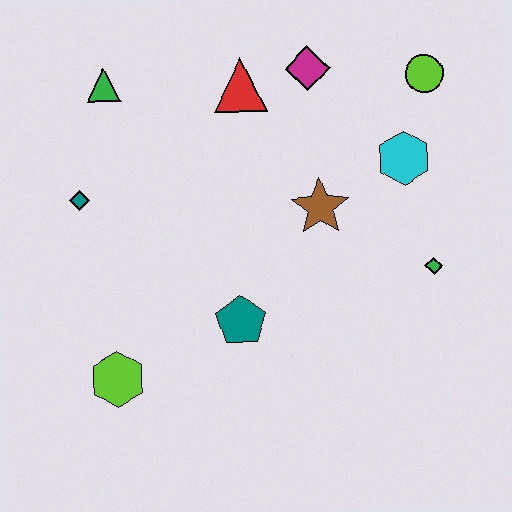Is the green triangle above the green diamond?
Yes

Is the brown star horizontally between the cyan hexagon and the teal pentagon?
Yes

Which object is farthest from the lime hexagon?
The lime circle is farthest from the lime hexagon.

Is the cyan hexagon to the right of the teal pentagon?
Yes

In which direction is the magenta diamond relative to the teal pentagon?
The magenta diamond is above the teal pentagon.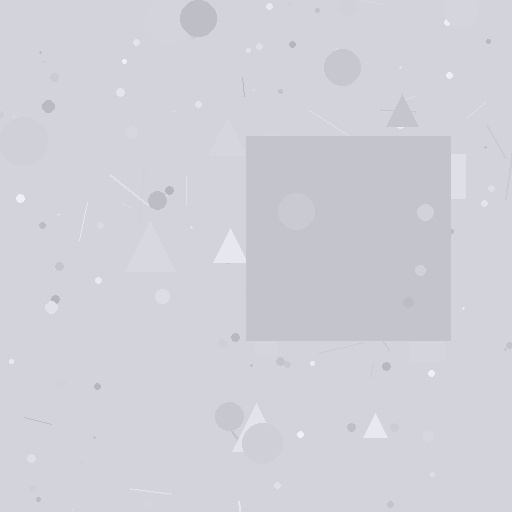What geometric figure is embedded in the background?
A square is embedded in the background.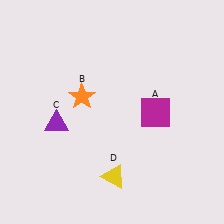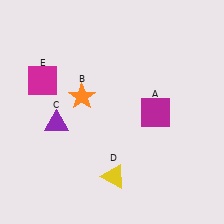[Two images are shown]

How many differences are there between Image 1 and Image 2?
There is 1 difference between the two images.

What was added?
A magenta square (E) was added in Image 2.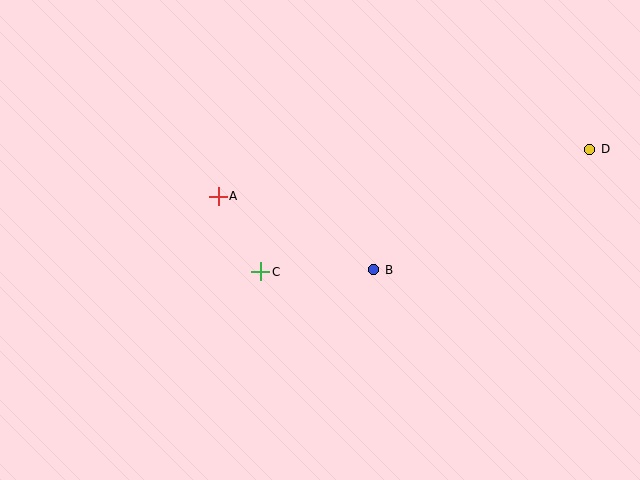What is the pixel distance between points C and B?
The distance between C and B is 113 pixels.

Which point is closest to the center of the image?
Point B at (374, 270) is closest to the center.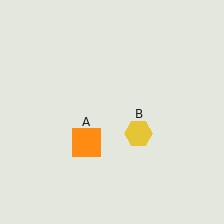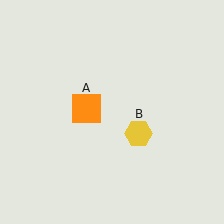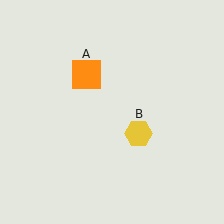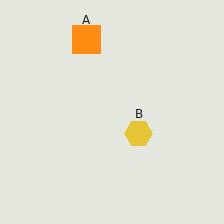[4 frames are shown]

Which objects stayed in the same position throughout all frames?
Yellow hexagon (object B) remained stationary.